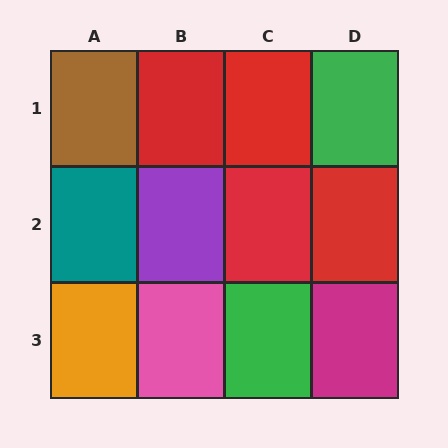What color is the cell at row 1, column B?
Red.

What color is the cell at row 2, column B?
Purple.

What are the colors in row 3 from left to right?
Orange, pink, green, magenta.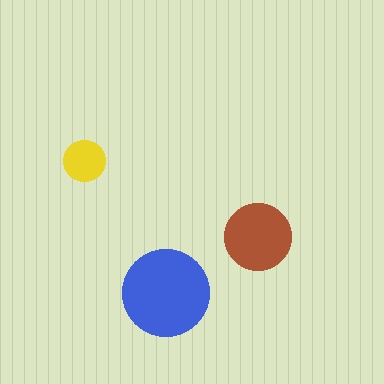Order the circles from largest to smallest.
the blue one, the brown one, the yellow one.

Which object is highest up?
The yellow circle is topmost.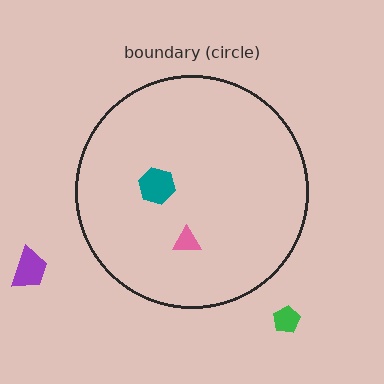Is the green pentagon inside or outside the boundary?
Outside.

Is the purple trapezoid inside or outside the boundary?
Outside.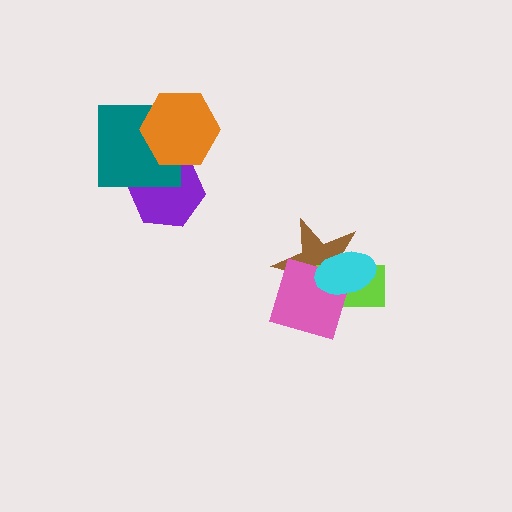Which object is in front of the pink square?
The cyan ellipse is in front of the pink square.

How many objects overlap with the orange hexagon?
2 objects overlap with the orange hexagon.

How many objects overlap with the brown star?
3 objects overlap with the brown star.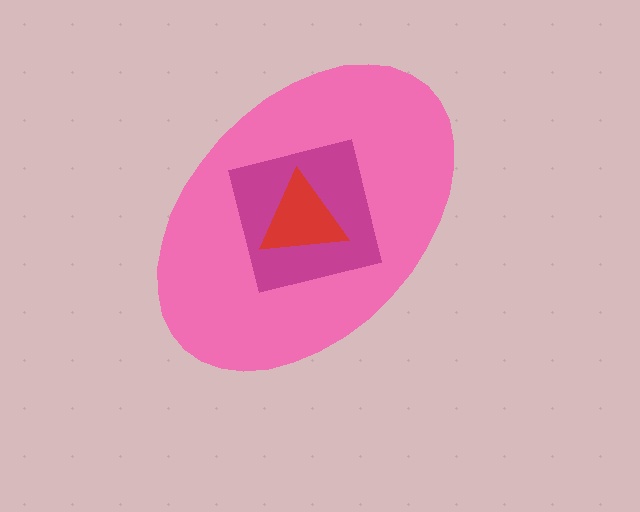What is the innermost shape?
The red triangle.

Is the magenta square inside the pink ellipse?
Yes.